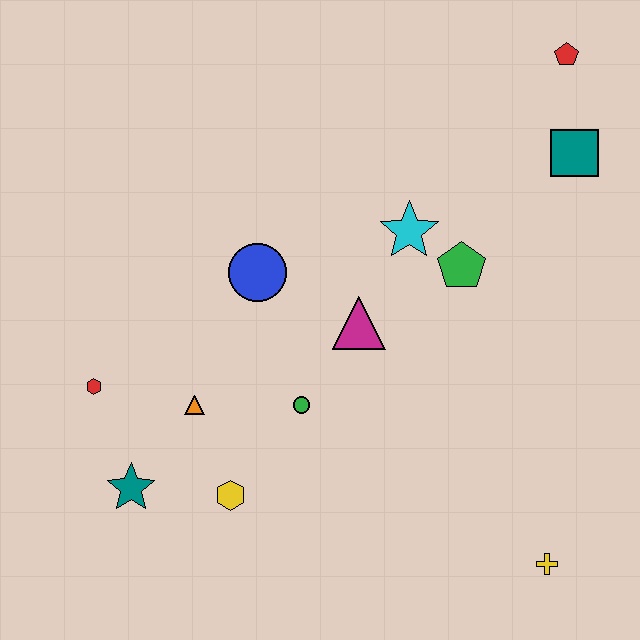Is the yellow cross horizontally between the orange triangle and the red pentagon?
Yes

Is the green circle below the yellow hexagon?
No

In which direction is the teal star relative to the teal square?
The teal star is to the left of the teal square.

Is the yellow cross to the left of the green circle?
No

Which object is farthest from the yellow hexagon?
The red pentagon is farthest from the yellow hexagon.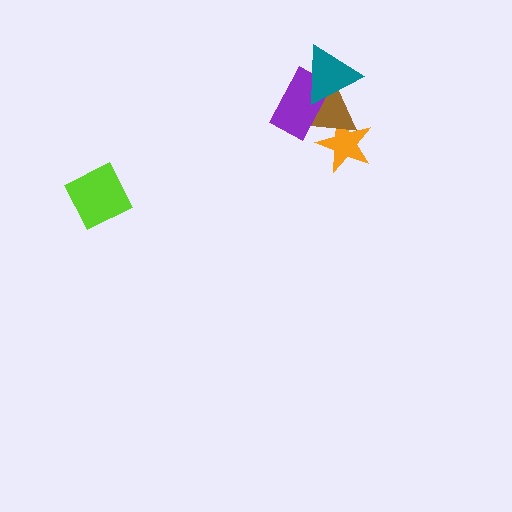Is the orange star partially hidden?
Yes, it is partially covered by another shape.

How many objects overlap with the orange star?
1 object overlaps with the orange star.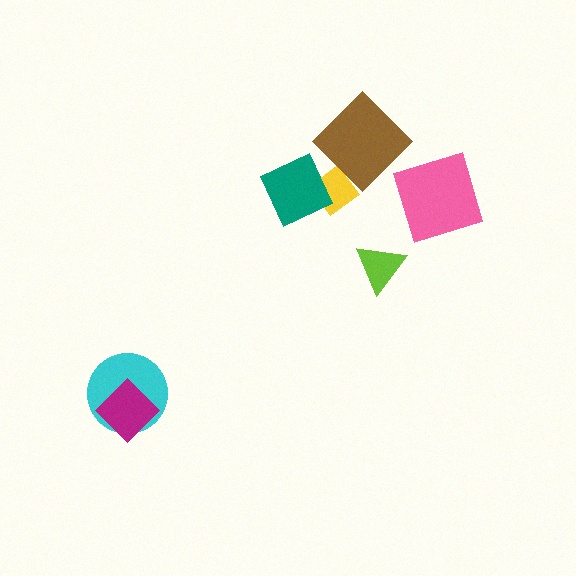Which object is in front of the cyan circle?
The magenta diamond is in front of the cyan circle.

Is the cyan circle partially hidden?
Yes, it is partially covered by another shape.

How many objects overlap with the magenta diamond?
1 object overlaps with the magenta diamond.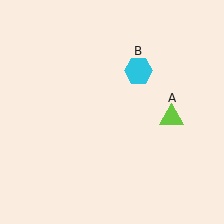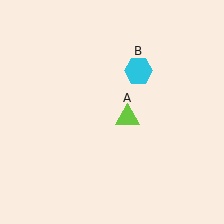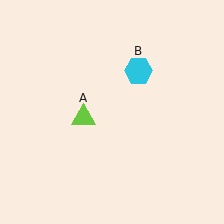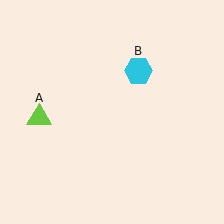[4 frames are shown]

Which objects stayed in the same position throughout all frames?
Cyan hexagon (object B) remained stationary.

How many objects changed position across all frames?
1 object changed position: lime triangle (object A).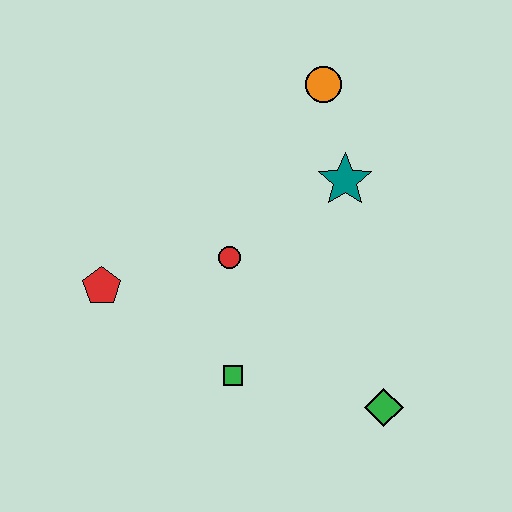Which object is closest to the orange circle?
The teal star is closest to the orange circle.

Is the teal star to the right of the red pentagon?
Yes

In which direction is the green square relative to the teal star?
The green square is below the teal star.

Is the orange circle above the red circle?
Yes